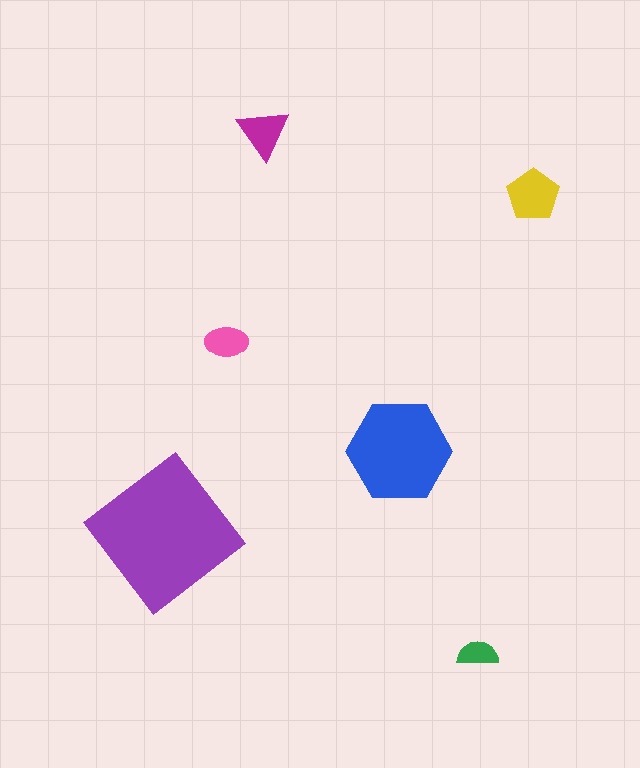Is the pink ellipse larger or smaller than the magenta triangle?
Smaller.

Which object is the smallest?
The green semicircle.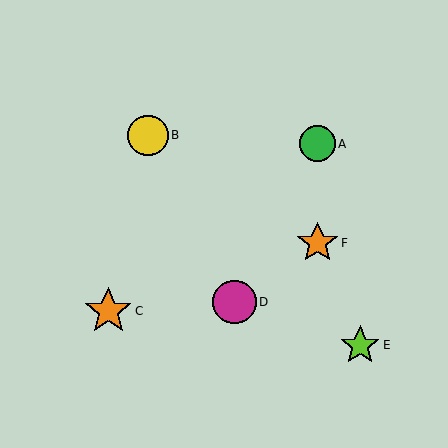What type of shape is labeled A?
Shape A is a green circle.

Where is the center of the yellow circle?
The center of the yellow circle is at (148, 135).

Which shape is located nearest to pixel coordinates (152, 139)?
The yellow circle (labeled B) at (148, 135) is nearest to that location.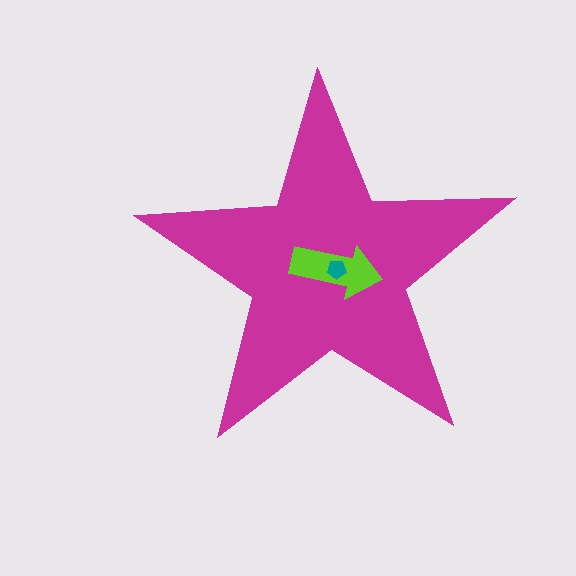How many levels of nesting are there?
3.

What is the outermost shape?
The magenta star.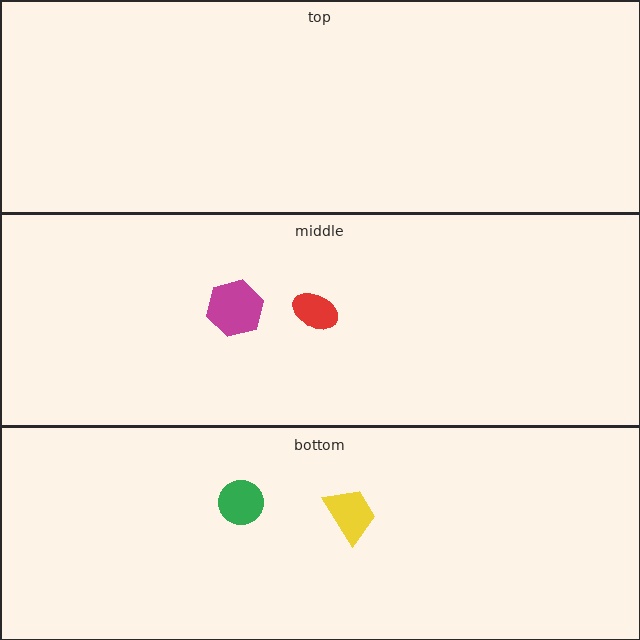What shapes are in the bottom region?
The green circle, the yellow trapezoid.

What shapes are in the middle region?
The magenta hexagon, the red ellipse.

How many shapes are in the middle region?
2.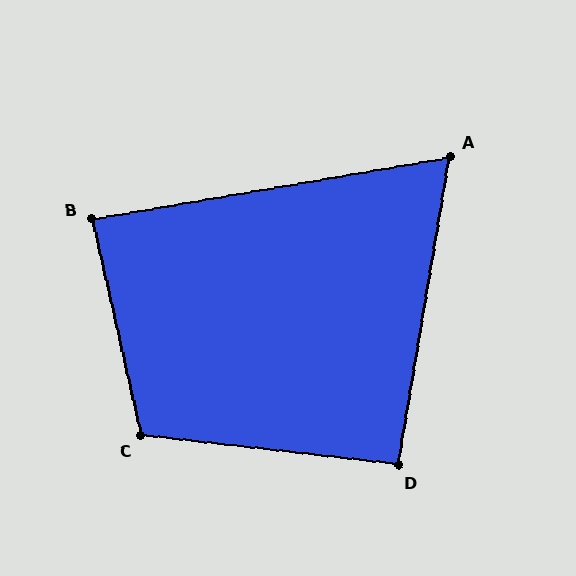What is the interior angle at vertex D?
Approximately 93 degrees (approximately right).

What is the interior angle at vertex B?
Approximately 87 degrees (approximately right).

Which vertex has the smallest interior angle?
A, at approximately 71 degrees.